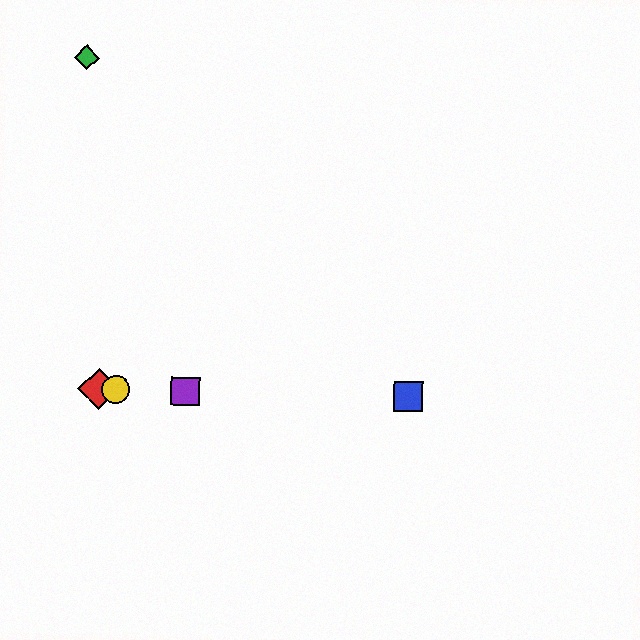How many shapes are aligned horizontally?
4 shapes (the red diamond, the blue square, the yellow circle, the purple square) are aligned horizontally.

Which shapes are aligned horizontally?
The red diamond, the blue square, the yellow circle, the purple square are aligned horizontally.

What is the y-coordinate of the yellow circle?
The yellow circle is at y≈390.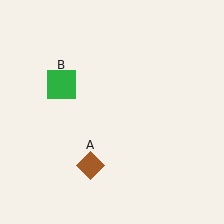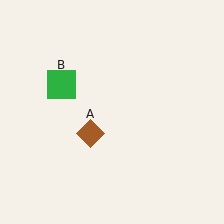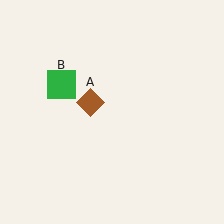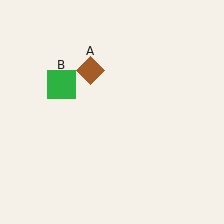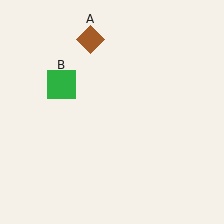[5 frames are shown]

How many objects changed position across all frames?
1 object changed position: brown diamond (object A).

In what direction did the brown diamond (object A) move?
The brown diamond (object A) moved up.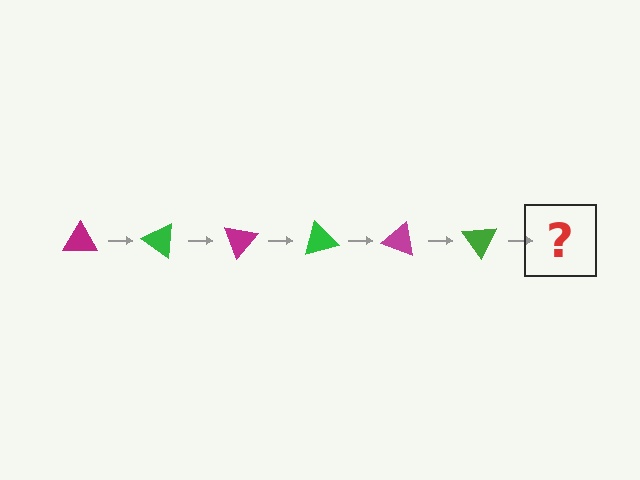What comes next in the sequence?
The next element should be a magenta triangle, rotated 210 degrees from the start.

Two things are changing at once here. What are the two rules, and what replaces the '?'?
The two rules are that it rotates 35 degrees each step and the color cycles through magenta and green. The '?' should be a magenta triangle, rotated 210 degrees from the start.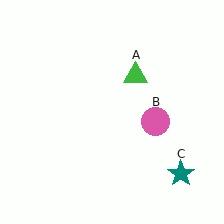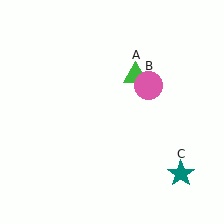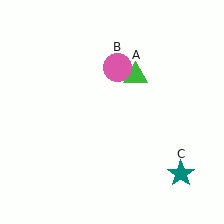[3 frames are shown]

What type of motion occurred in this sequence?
The pink circle (object B) rotated counterclockwise around the center of the scene.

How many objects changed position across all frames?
1 object changed position: pink circle (object B).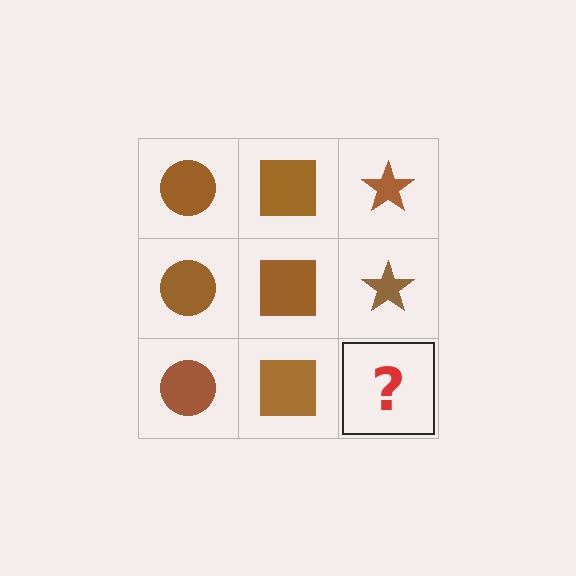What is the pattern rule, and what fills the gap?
The rule is that each column has a consistent shape. The gap should be filled with a brown star.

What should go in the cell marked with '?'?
The missing cell should contain a brown star.